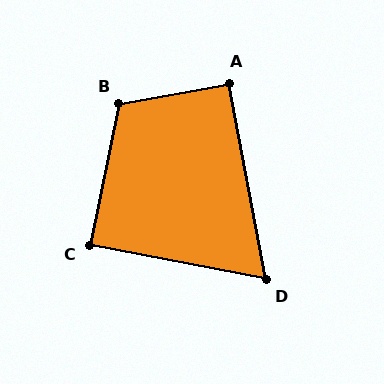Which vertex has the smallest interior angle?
D, at approximately 68 degrees.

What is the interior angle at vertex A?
Approximately 90 degrees (approximately right).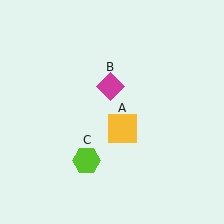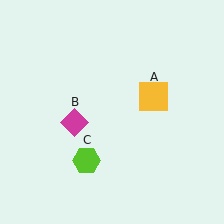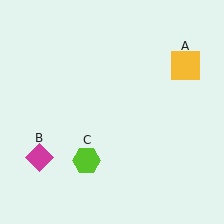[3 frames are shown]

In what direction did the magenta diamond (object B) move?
The magenta diamond (object B) moved down and to the left.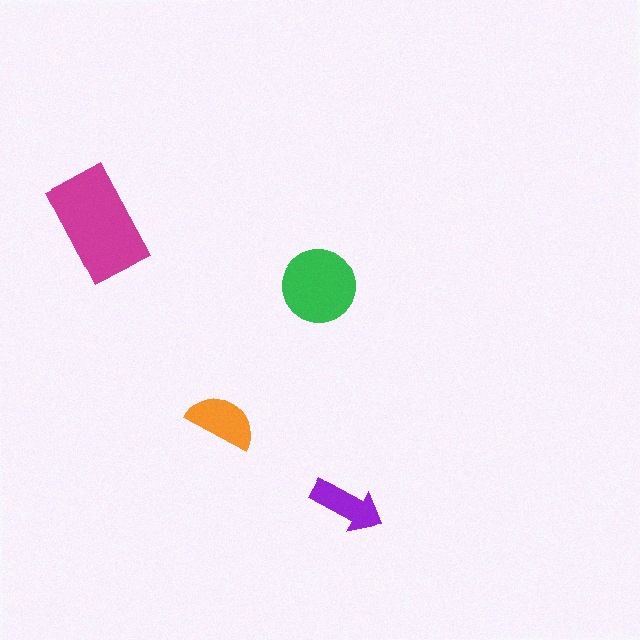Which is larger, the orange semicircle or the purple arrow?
The orange semicircle.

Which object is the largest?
The magenta rectangle.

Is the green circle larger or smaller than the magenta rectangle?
Smaller.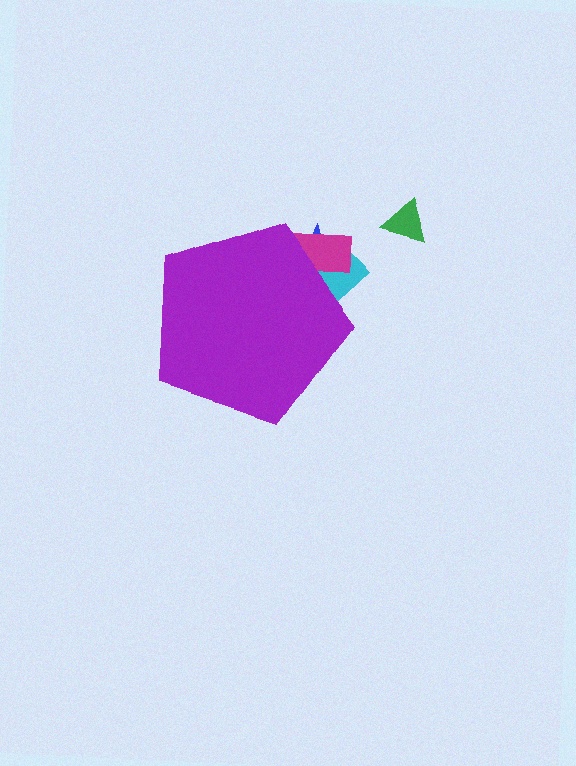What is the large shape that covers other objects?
A purple pentagon.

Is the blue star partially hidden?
Yes, the blue star is partially hidden behind the purple pentagon.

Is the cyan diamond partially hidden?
Yes, the cyan diamond is partially hidden behind the purple pentagon.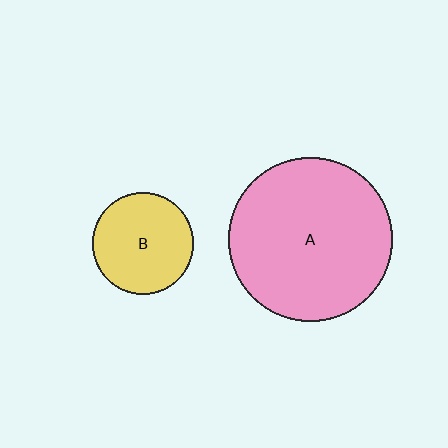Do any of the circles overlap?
No, none of the circles overlap.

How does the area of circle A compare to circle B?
Approximately 2.6 times.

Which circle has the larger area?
Circle A (pink).